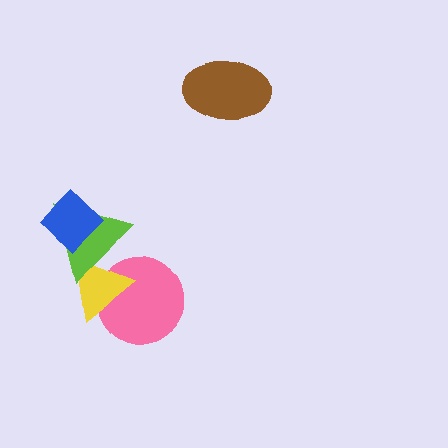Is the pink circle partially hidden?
Yes, it is partially covered by another shape.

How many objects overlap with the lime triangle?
2 objects overlap with the lime triangle.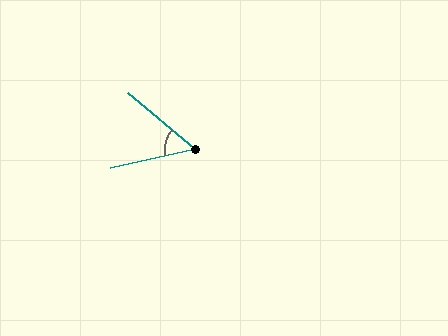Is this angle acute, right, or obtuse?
It is acute.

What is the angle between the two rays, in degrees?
Approximately 52 degrees.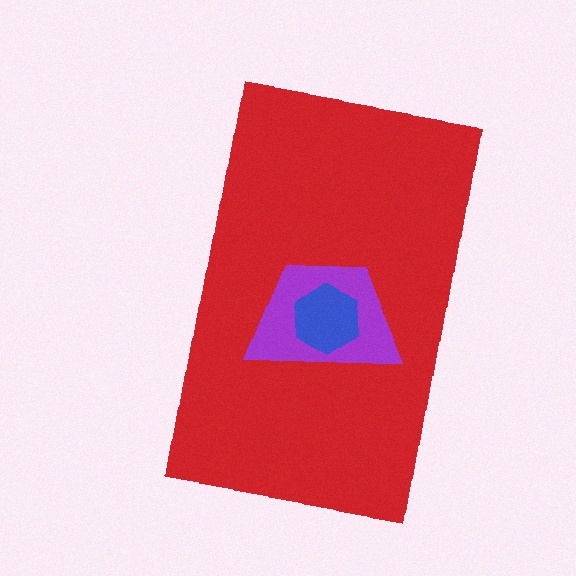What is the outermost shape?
The red rectangle.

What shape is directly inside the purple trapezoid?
The blue hexagon.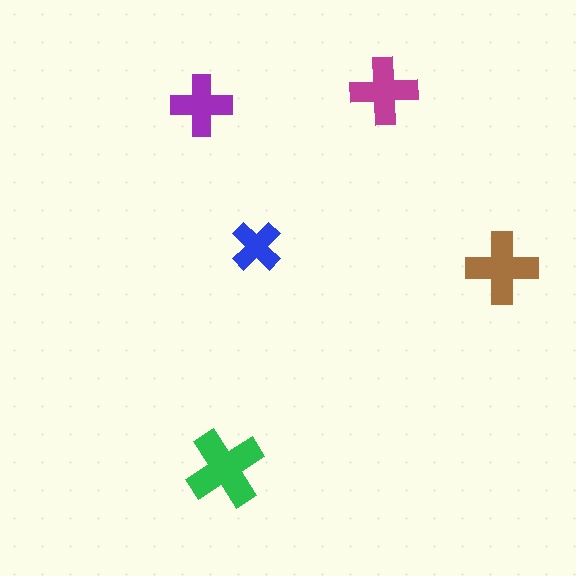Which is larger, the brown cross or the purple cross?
The brown one.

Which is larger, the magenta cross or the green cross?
The green one.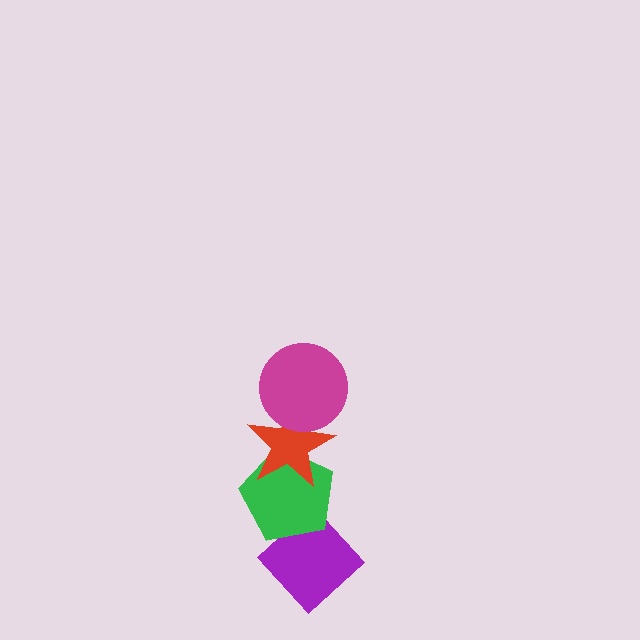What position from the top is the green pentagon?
The green pentagon is 3rd from the top.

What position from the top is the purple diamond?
The purple diamond is 4th from the top.